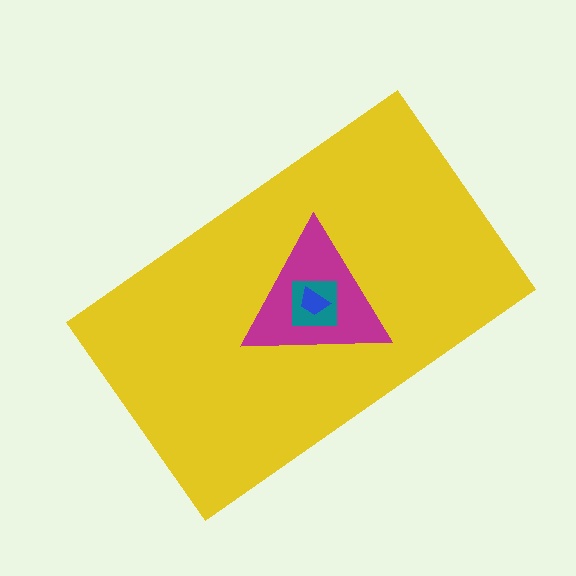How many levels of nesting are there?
4.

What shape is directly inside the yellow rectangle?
The magenta triangle.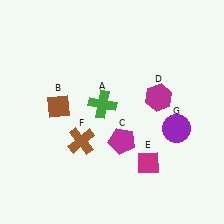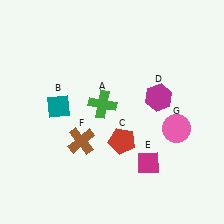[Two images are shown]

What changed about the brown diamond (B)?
In Image 1, B is brown. In Image 2, it changed to teal.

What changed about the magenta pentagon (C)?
In Image 1, C is magenta. In Image 2, it changed to red.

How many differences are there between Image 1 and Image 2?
There are 3 differences between the two images.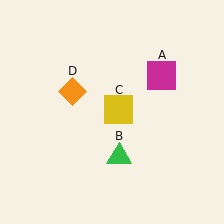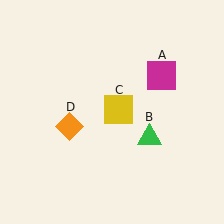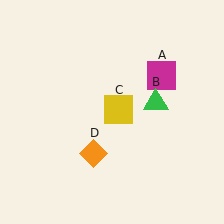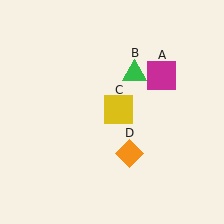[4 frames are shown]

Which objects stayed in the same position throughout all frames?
Magenta square (object A) and yellow square (object C) remained stationary.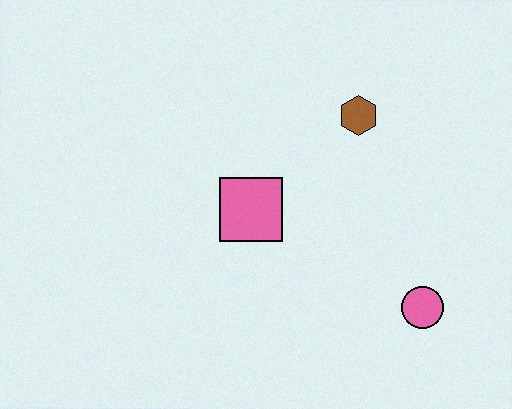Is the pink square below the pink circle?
No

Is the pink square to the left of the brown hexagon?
Yes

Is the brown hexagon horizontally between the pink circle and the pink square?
Yes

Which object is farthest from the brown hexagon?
The pink circle is farthest from the brown hexagon.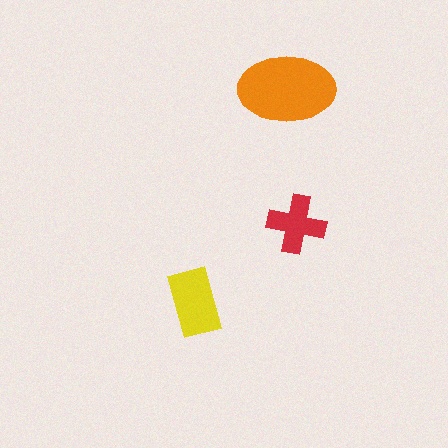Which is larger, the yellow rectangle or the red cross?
The yellow rectangle.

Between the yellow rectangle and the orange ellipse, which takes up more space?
The orange ellipse.